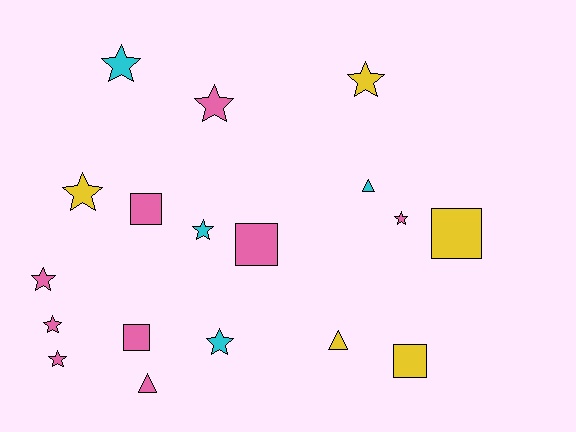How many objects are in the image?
There are 18 objects.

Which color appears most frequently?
Pink, with 9 objects.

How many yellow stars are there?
There are 2 yellow stars.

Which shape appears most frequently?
Star, with 10 objects.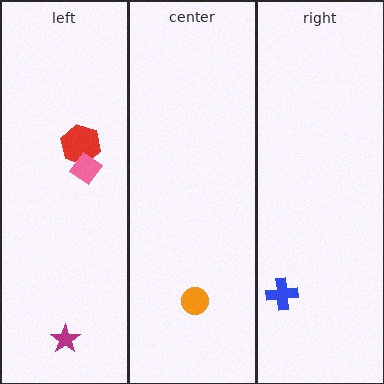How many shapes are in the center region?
1.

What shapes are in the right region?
The blue cross.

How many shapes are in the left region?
3.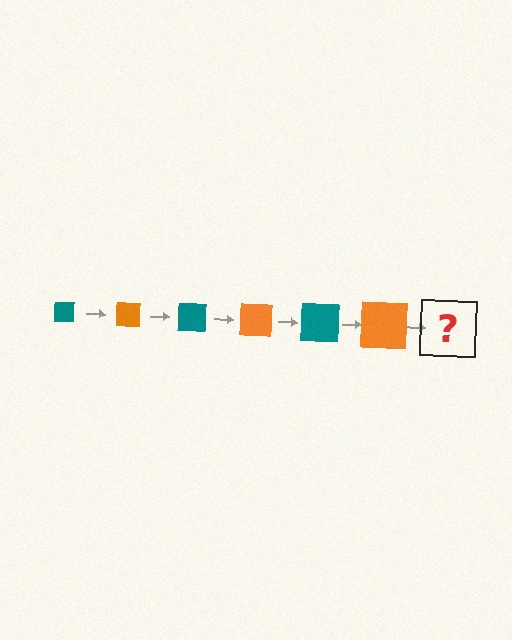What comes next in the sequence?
The next element should be a teal square, larger than the previous one.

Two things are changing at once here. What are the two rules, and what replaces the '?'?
The two rules are that the square grows larger each step and the color cycles through teal and orange. The '?' should be a teal square, larger than the previous one.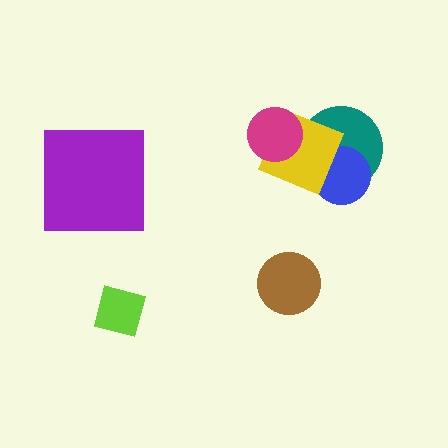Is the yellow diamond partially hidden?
Yes, it is partially covered by another shape.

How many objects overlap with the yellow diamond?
3 objects overlap with the yellow diamond.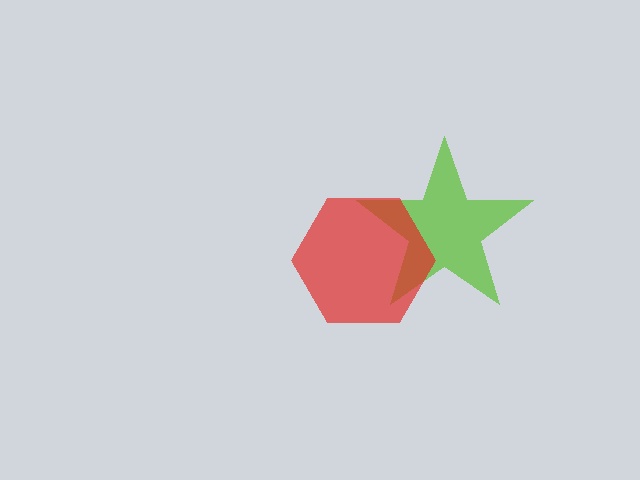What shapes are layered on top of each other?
The layered shapes are: a lime star, a red hexagon.